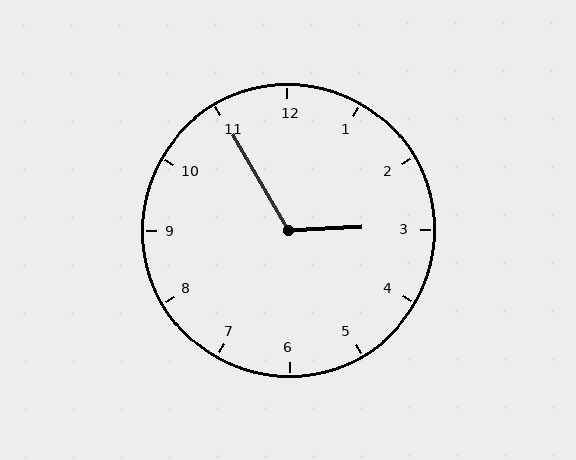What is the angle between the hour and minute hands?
Approximately 118 degrees.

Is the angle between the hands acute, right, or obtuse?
It is obtuse.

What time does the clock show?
2:55.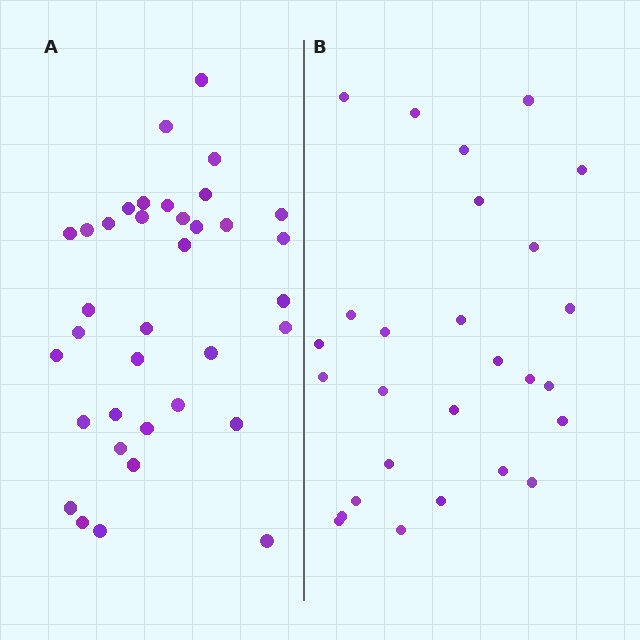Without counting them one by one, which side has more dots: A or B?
Region A (the left region) has more dots.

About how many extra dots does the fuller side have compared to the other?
Region A has roughly 8 or so more dots than region B.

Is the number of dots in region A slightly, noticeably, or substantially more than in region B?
Region A has noticeably more, but not dramatically so. The ratio is roughly 1.3 to 1.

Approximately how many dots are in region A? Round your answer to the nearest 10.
About 40 dots. (The exact count is 36, which rounds to 40.)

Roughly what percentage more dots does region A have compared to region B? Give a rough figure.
About 35% more.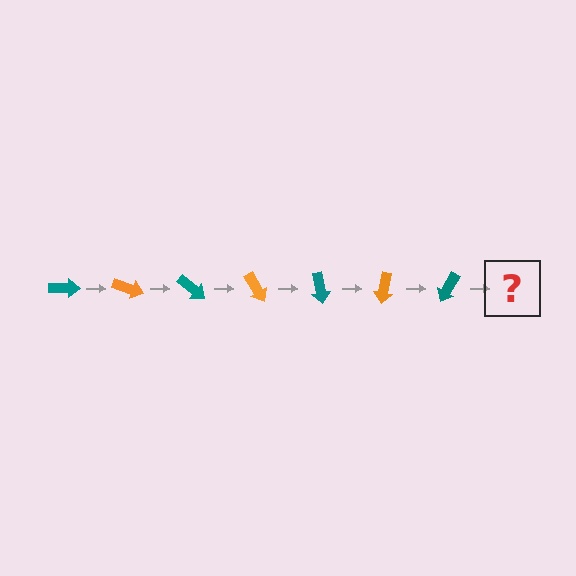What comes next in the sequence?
The next element should be an orange arrow, rotated 140 degrees from the start.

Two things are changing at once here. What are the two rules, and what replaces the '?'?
The two rules are that it rotates 20 degrees each step and the color cycles through teal and orange. The '?' should be an orange arrow, rotated 140 degrees from the start.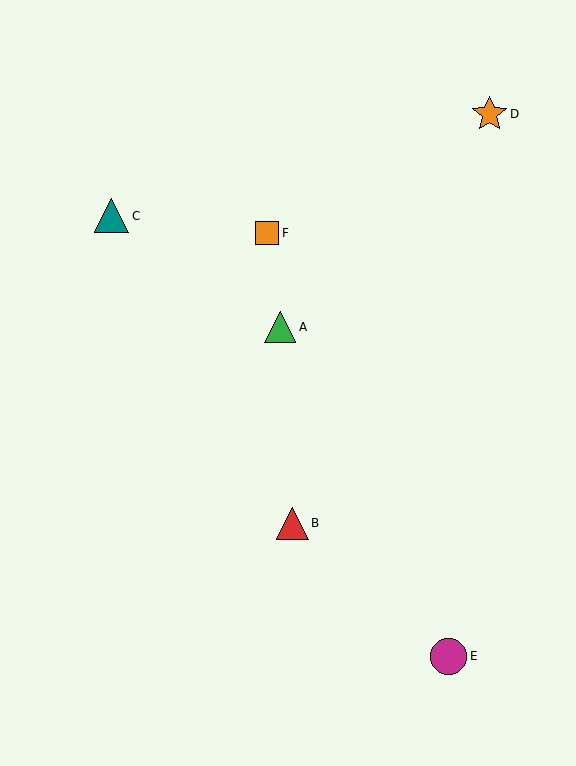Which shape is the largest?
The magenta circle (labeled E) is the largest.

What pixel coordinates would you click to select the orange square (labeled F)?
Click at (267, 233) to select the orange square F.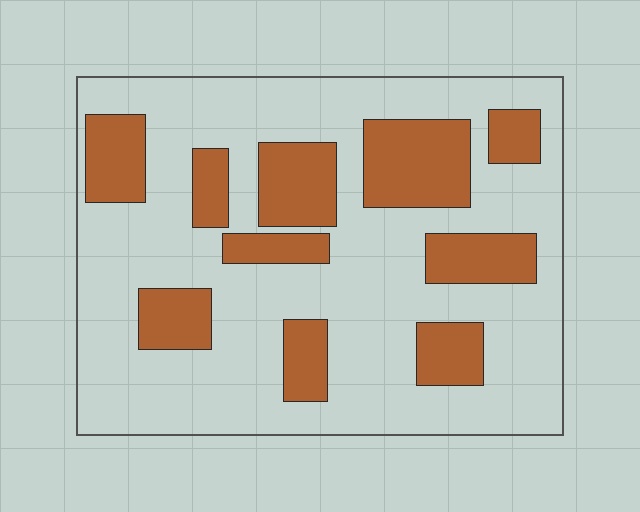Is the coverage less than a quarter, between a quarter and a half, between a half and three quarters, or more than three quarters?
Between a quarter and a half.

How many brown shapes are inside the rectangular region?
10.